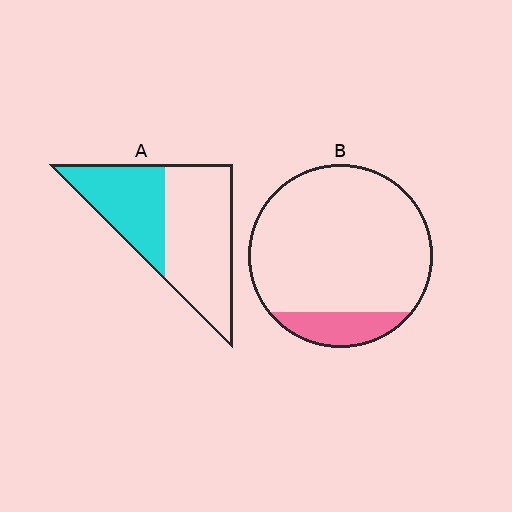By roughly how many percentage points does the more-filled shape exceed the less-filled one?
By roughly 25 percentage points (A over B).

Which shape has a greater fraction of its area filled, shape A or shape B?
Shape A.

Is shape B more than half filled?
No.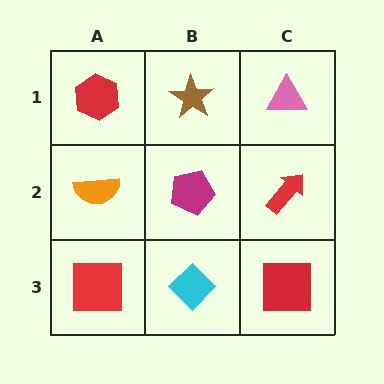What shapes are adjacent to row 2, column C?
A pink triangle (row 1, column C), a red square (row 3, column C), a magenta pentagon (row 2, column B).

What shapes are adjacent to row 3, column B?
A magenta pentagon (row 2, column B), a red square (row 3, column A), a red square (row 3, column C).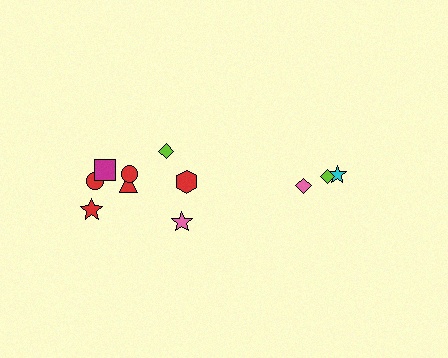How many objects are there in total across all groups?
There are 11 objects.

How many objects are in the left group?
There are 8 objects.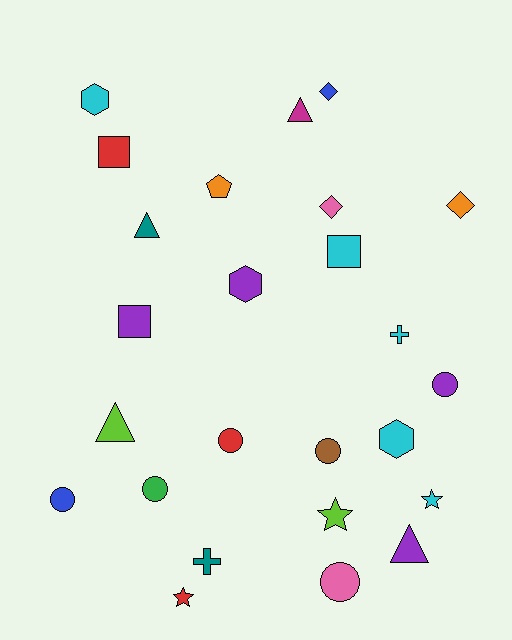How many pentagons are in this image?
There is 1 pentagon.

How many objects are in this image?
There are 25 objects.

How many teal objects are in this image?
There are 2 teal objects.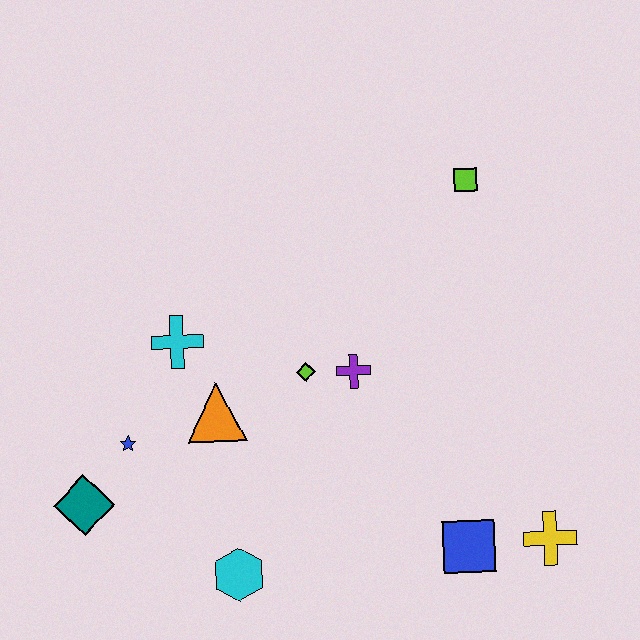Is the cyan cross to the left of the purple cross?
Yes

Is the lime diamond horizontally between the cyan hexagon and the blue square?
Yes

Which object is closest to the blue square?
The yellow cross is closest to the blue square.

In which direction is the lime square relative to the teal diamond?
The lime square is to the right of the teal diamond.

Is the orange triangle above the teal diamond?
Yes